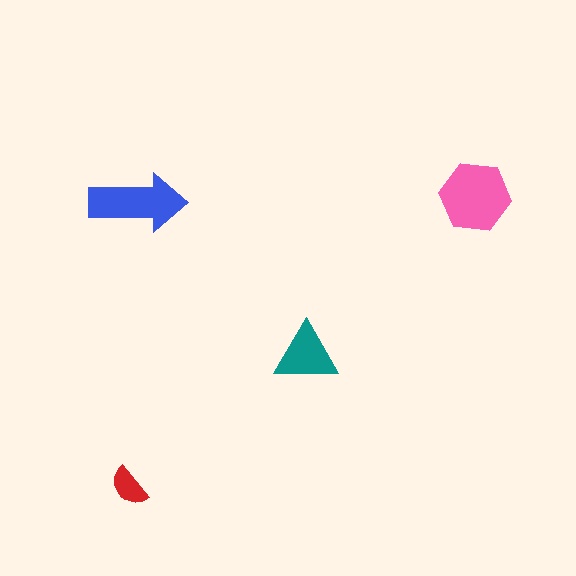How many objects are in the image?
There are 4 objects in the image.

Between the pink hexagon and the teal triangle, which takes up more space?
The pink hexagon.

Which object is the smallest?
The red semicircle.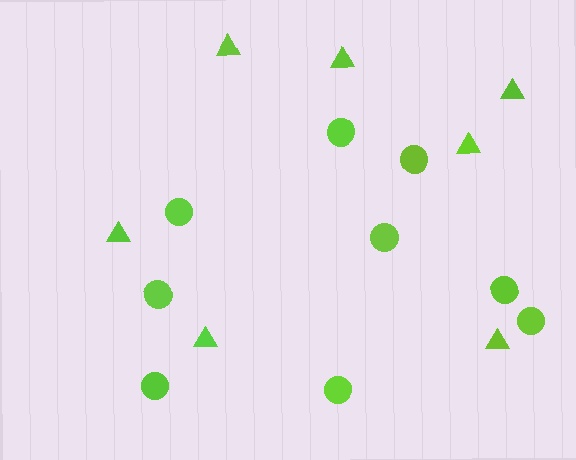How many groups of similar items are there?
There are 2 groups: one group of circles (9) and one group of triangles (7).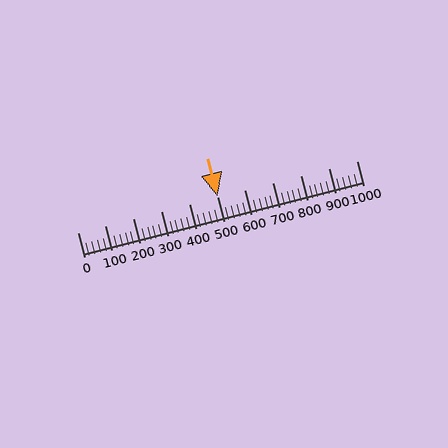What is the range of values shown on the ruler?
The ruler shows values from 0 to 1000.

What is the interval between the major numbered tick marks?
The major tick marks are spaced 100 units apart.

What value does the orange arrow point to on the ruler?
The orange arrow points to approximately 500.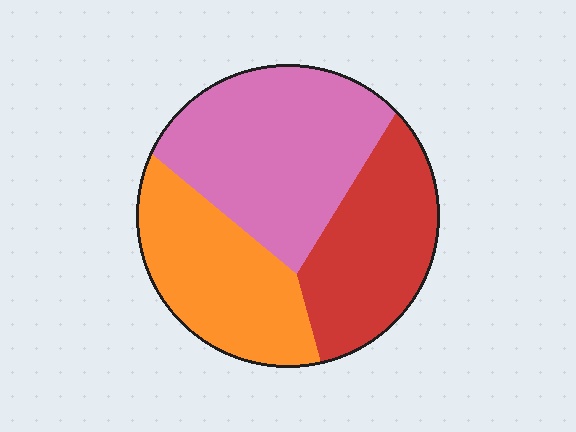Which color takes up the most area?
Pink, at roughly 40%.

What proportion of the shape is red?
Red covers around 30% of the shape.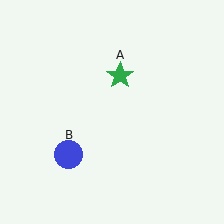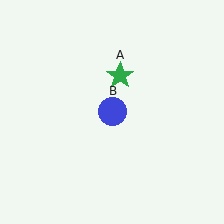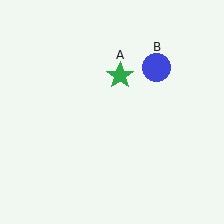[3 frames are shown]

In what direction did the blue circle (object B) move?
The blue circle (object B) moved up and to the right.